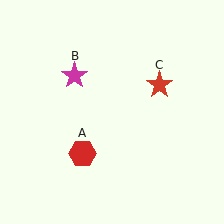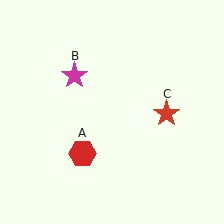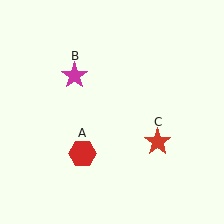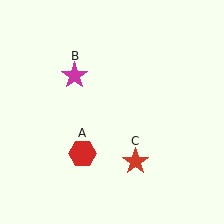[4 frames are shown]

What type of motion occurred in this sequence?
The red star (object C) rotated clockwise around the center of the scene.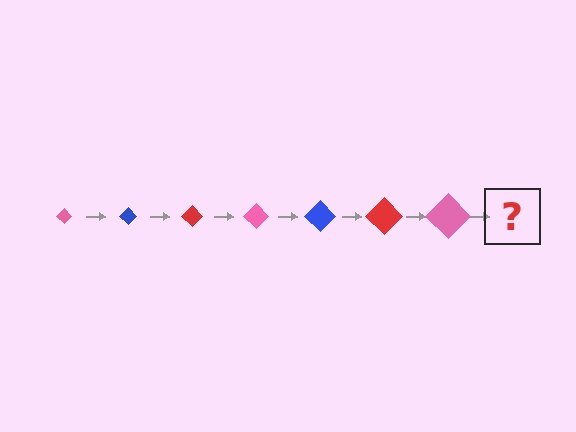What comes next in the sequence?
The next element should be a blue diamond, larger than the previous one.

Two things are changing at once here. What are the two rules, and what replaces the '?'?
The two rules are that the diamond grows larger each step and the color cycles through pink, blue, and red. The '?' should be a blue diamond, larger than the previous one.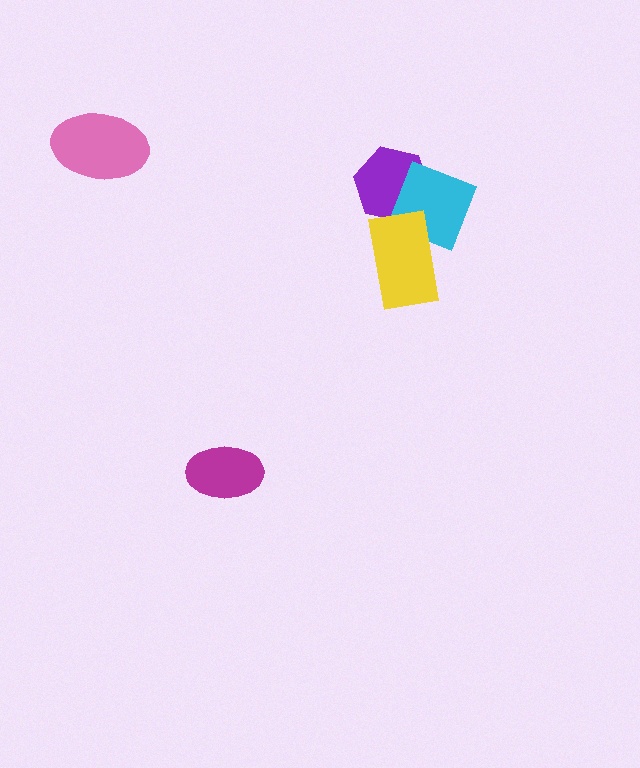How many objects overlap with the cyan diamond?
2 objects overlap with the cyan diamond.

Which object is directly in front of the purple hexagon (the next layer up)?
The cyan diamond is directly in front of the purple hexagon.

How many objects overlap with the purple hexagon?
2 objects overlap with the purple hexagon.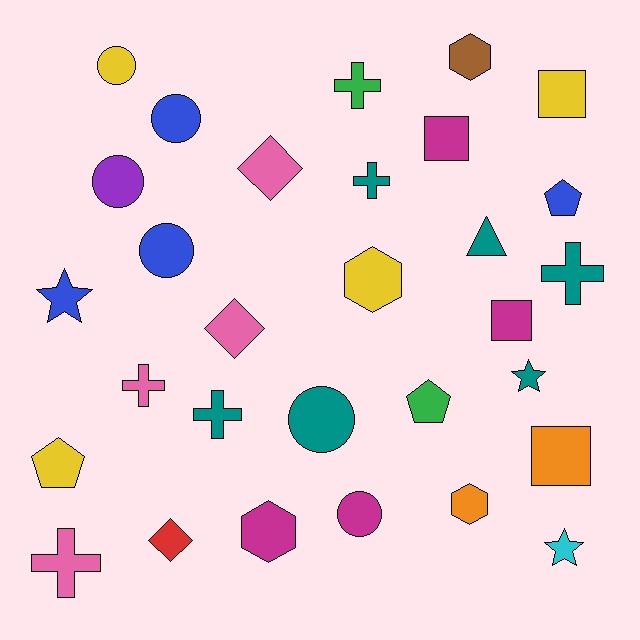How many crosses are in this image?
There are 6 crosses.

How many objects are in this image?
There are 30 objects.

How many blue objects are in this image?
There are 4 blue objects.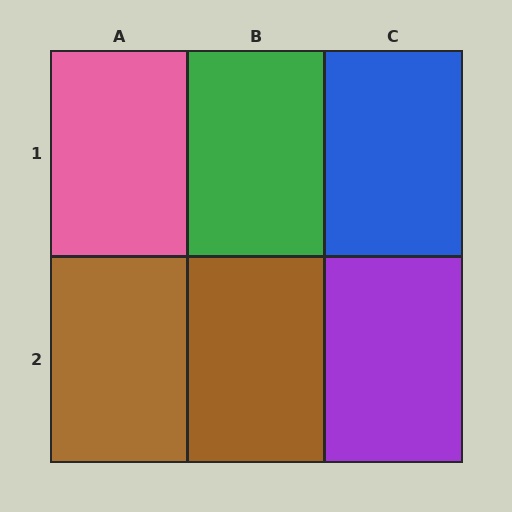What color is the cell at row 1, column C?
Blue.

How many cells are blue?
1 cell is blue.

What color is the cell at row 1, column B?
Green.